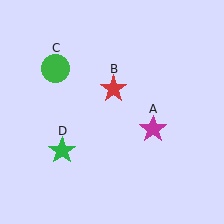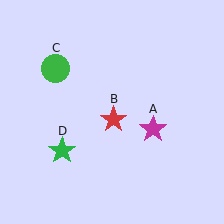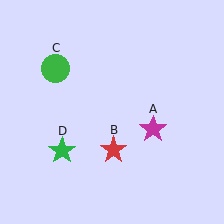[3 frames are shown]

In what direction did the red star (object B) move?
The red star (object B) moved down.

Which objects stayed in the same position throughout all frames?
Magenta star (object A) and green circle (object C) and green star (object D) remained stationary.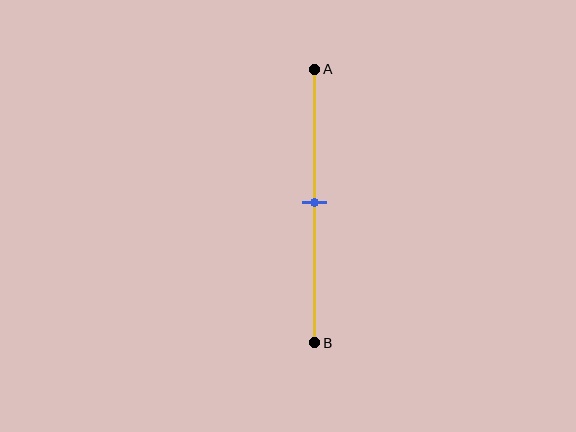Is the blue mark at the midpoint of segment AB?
Yes, the mark is approximately at the midpoint.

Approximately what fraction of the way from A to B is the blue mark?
The blue mark is approximately 50% of the way from A to B.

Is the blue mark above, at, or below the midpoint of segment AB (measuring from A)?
The blue mark is approximately at the midpoint of segment AB.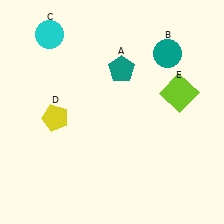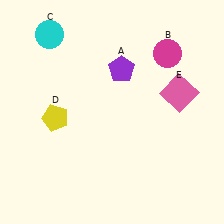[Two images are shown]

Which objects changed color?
A changed from teal to purple. B changed from teal to magenta. E changed from lime to pink.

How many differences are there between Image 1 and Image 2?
There are 3 differences between the two images.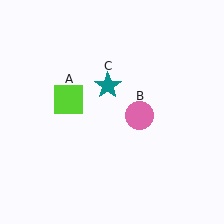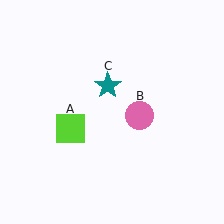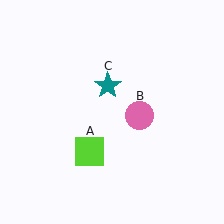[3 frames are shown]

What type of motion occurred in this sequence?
The lime square (object A) rotated counterclockwise around the center of the scene.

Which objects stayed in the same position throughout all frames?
Pink circle (object B) and teal star (object C) remained stationary.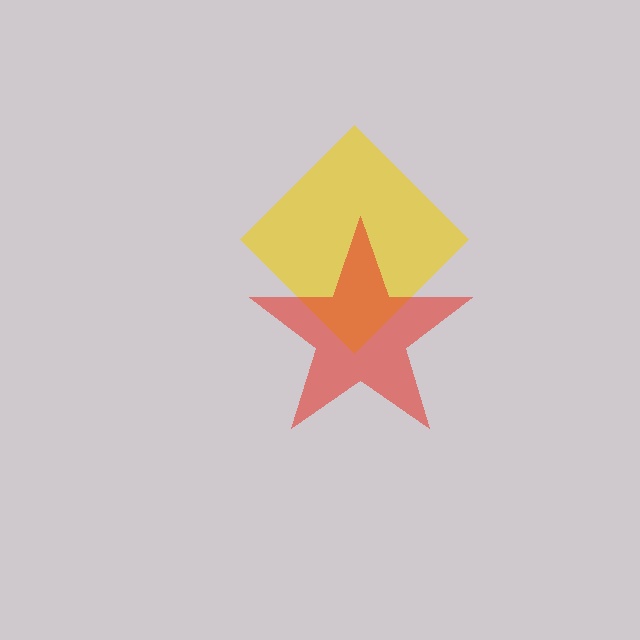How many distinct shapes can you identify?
There are 2 distinct shapes: a yellow diamond, a red star.